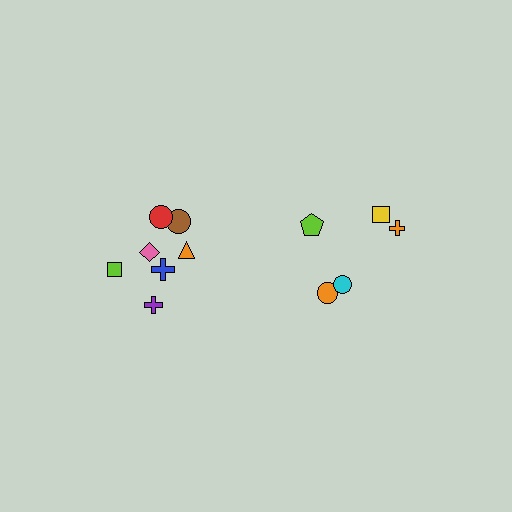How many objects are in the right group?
There are 5 objects.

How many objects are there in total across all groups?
There are 12 objects.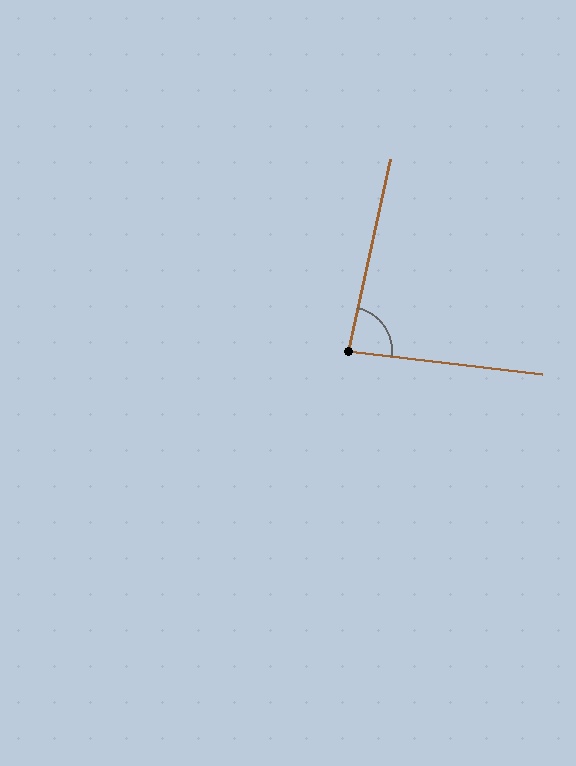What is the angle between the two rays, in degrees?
Approximately 84 degrees.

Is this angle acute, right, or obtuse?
It is acute.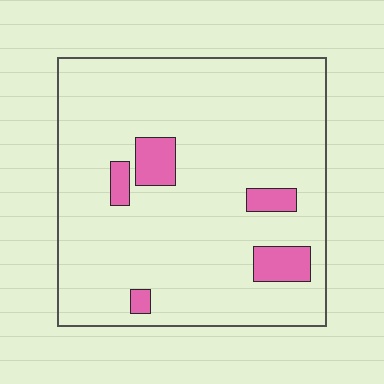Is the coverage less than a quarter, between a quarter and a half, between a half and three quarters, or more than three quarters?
Less than a quarter.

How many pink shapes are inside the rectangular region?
5.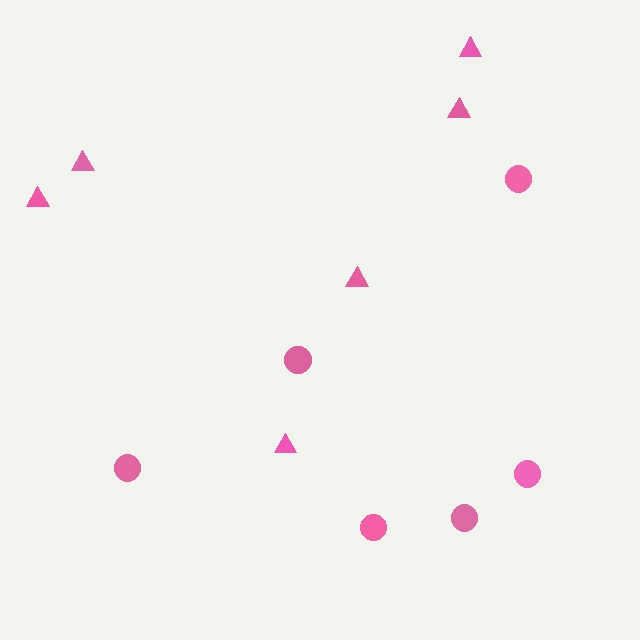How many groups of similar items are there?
There are 2 groups: one group of circles (6) and one group of triangles (6).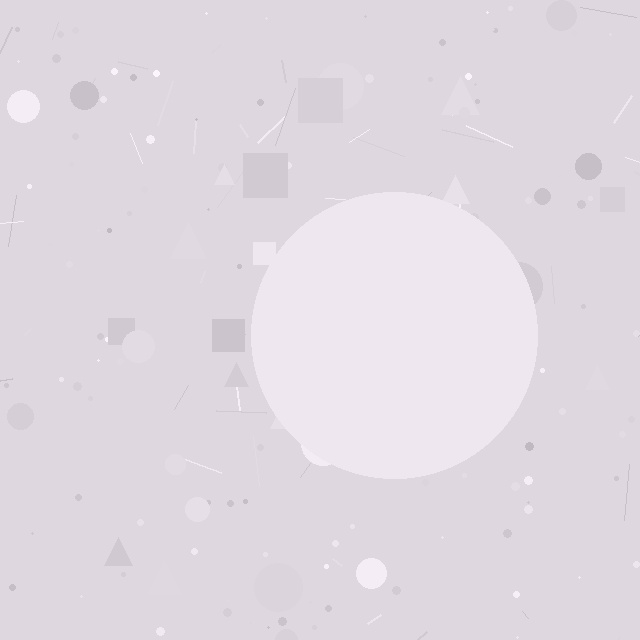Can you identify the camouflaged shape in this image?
The camouflaged shape is a circle.